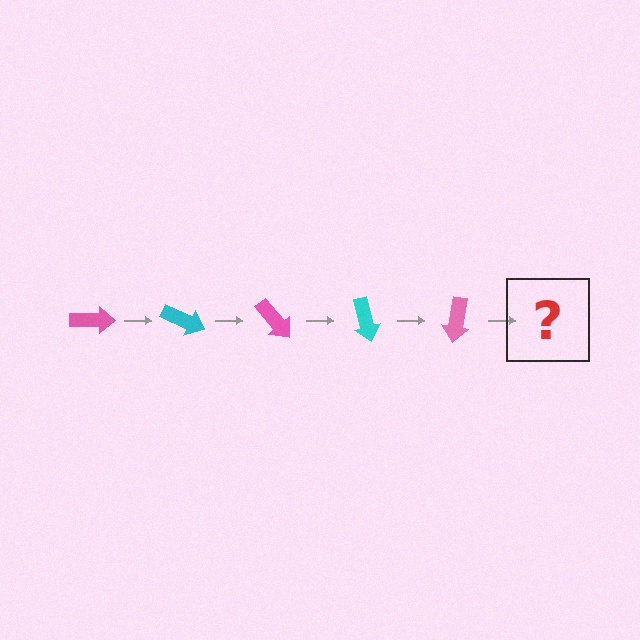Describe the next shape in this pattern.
It should be a cyan arrow, rotated 125 degrees from the start.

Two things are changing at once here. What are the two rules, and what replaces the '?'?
The two rules are that it rotates 25 degrees each step and the color cycles through pink and cyan. The '?' should be a cyan arrow, rotated 125 degrees from the start.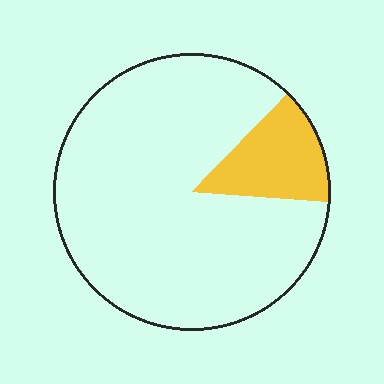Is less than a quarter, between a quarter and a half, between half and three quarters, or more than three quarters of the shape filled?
Less than a quarter.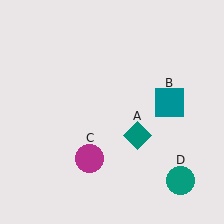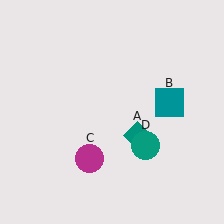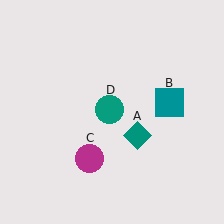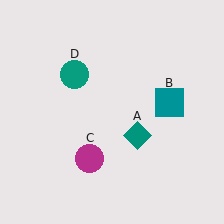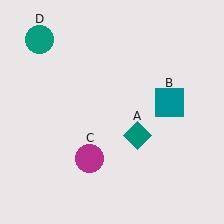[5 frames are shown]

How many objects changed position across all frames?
1 object changed position: teal circle (object D).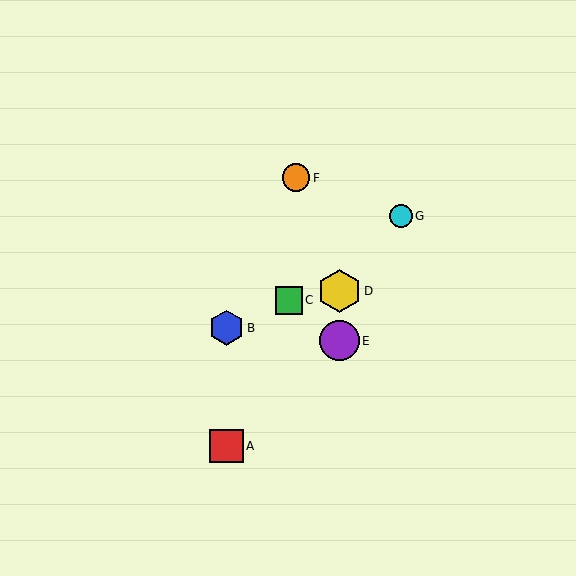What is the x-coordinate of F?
Object F is at x≈296.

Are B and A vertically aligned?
Yes, both are at x≈226.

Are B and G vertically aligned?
No, B is at x≈226 and G is at x≈401.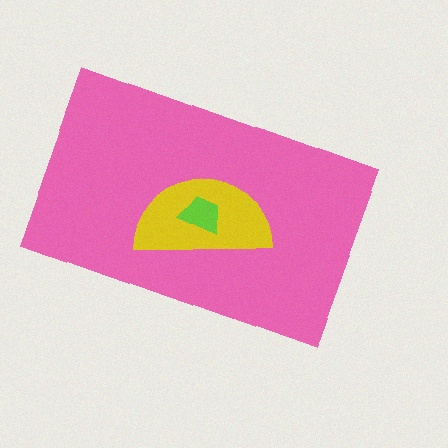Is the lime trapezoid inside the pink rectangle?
Yes.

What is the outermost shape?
The pink rectangle.